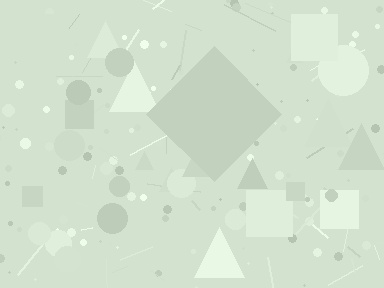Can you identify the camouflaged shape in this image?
The camouflaged shape is a diamond.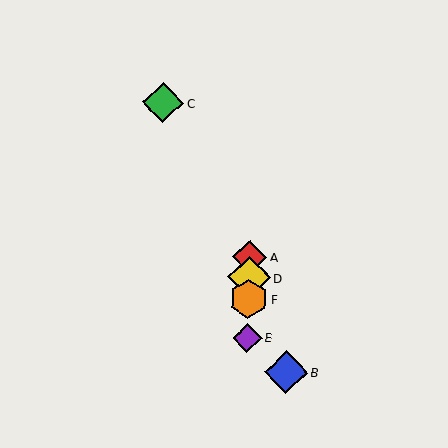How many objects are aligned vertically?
4 objects (A, D, E, F) are aligned vertically.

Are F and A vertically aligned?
Yes, both are at x≈249.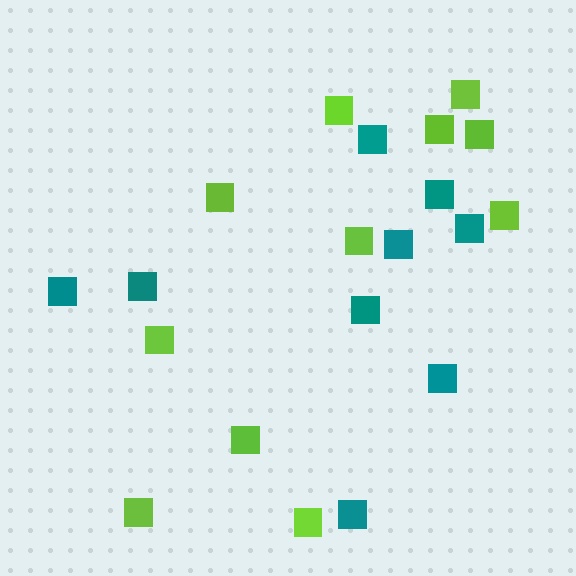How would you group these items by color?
There are 2 groups: one group of teal squares (9) and one group of lime squares (11).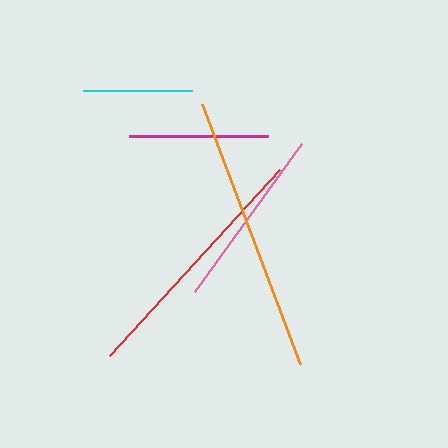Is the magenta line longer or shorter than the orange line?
The orange line is longer than the magenta line.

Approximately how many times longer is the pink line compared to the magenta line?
The pink line is approximately 1.3 times the length of the magenta line.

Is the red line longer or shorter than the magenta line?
The red line is longer than the magenta line.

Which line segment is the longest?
The orange line is the longest at approximately 278 pixels.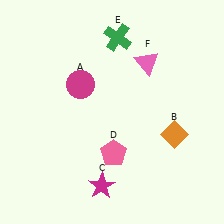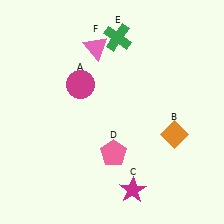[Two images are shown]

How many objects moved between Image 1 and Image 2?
2 objects moved between the two images.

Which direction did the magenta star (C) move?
The magenta star (C) moved right.